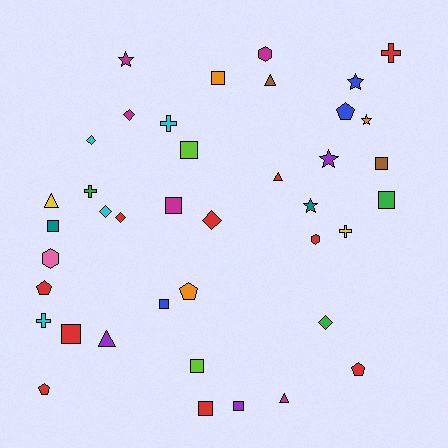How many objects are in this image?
There are 40 objects.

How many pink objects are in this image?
There is 1 pink object.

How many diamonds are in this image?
There are 6 diamonds.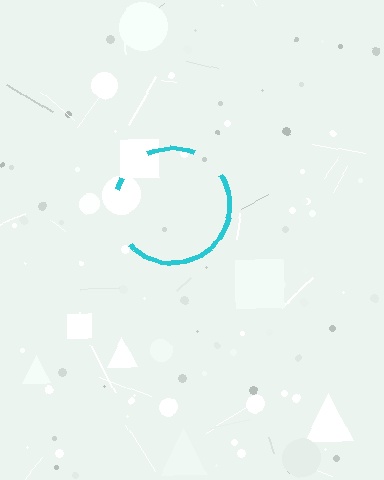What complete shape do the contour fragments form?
The contour fragments form a circle.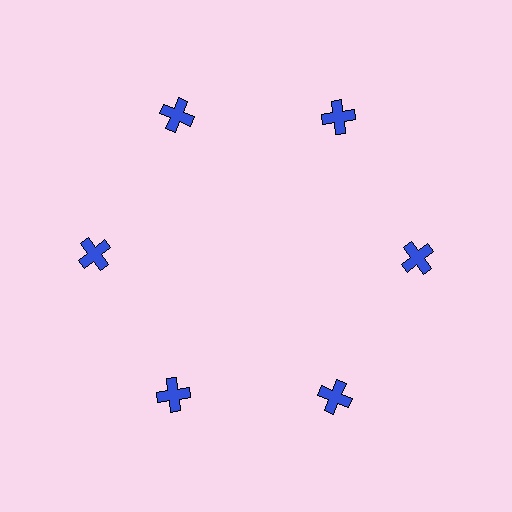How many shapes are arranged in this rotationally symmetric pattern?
There are 6 shapes, arranged in 6 groups of 1.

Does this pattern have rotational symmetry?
Yes, this pattern has 6-fold rotational symmetry. It looks the same after rotating 60 degrees around the center.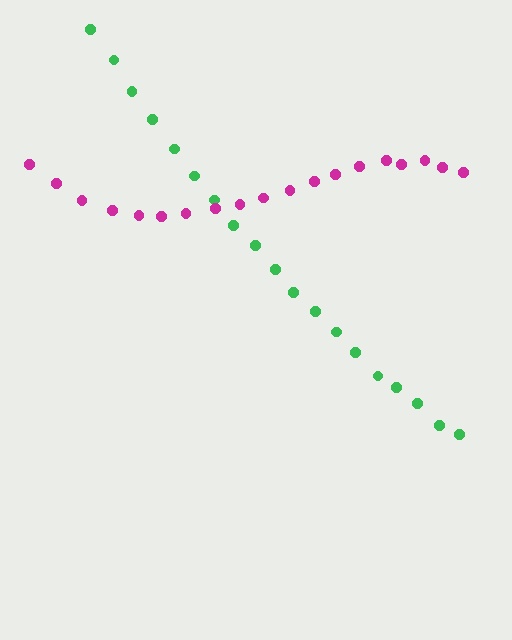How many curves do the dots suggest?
There are 2 distinct paths.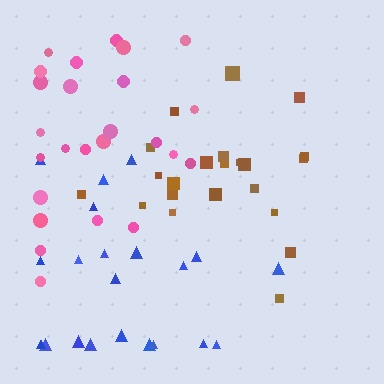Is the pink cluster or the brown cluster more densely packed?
Brown.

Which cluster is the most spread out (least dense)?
Blue.